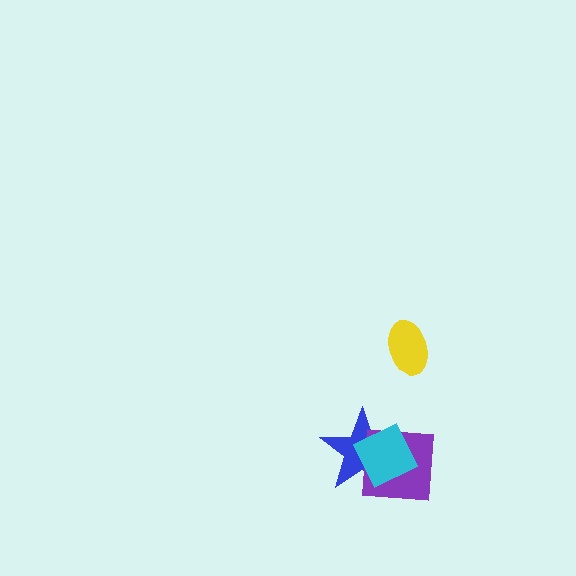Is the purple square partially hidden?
Yes, it is partially covered by another shape.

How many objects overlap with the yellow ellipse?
0 objects overlap with the yellow ellipse.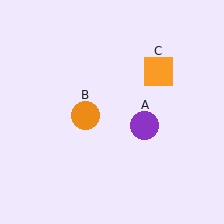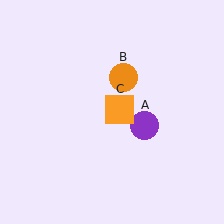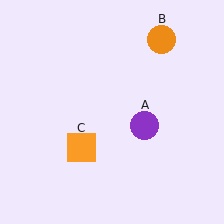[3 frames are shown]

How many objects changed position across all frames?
2 objects changed position: orange circle (object B), orange square (object C).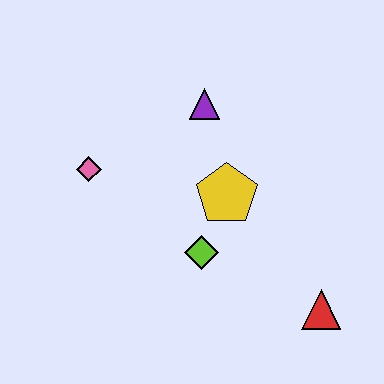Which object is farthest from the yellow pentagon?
The red triangle is farthest from the yellow pentagon.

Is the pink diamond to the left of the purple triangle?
Yes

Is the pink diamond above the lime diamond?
Yes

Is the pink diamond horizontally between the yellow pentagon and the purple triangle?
No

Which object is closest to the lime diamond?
The yellow pentagon is closest to the lime diamond.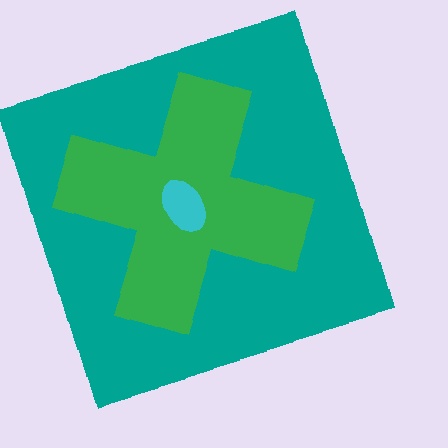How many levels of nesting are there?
3.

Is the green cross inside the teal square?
Yes.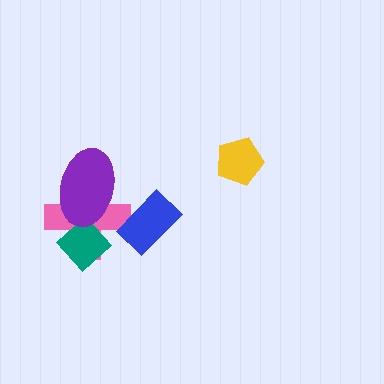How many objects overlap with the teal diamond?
2 objects overlap with the teal diamond.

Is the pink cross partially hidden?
Yes, it is partially covered by another shape.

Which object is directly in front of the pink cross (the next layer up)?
The teal diamond is directly in front of the pink cross.